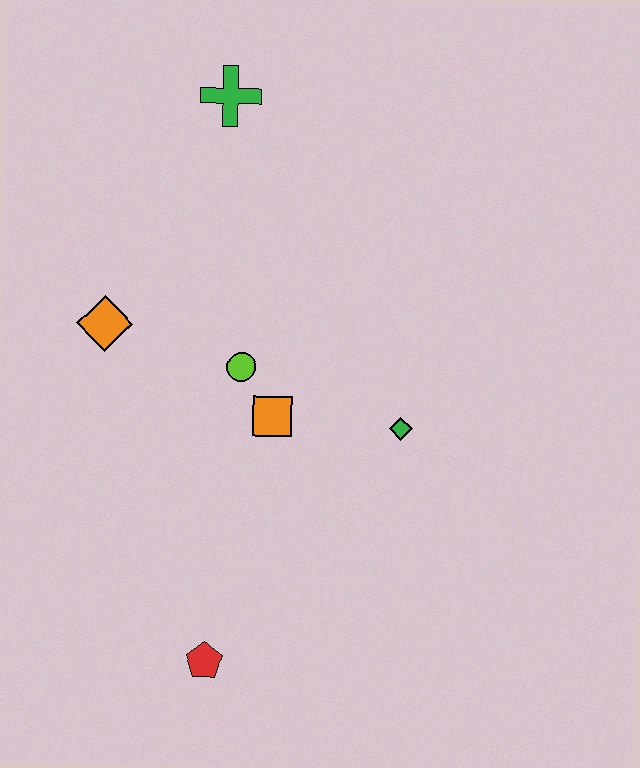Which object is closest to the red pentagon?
The orange square is closest to the red pentagon.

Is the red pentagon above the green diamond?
No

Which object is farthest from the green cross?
The red pentagon is farthest from the green cross.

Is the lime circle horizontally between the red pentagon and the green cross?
No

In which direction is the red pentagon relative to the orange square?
The red pentagon is below the orange square.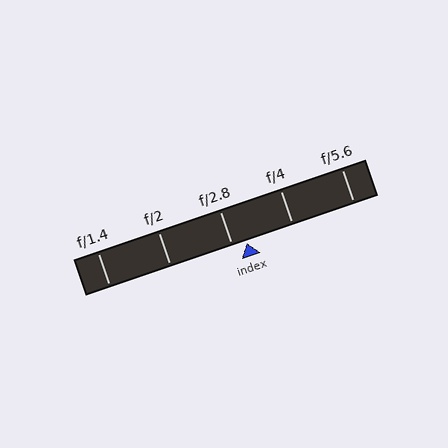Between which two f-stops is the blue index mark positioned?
The index mark is between f/2.8 and f/4.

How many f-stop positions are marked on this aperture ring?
There are 5 f-stop positions marked.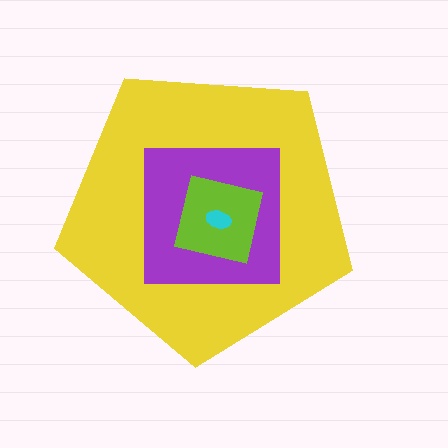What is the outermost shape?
The yellow pentagon.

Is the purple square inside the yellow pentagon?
Yes.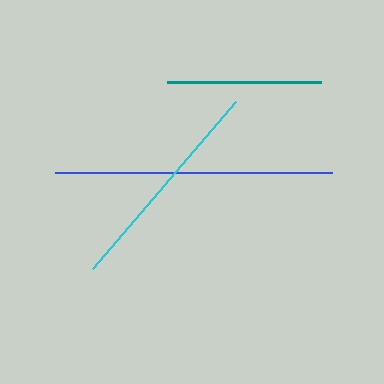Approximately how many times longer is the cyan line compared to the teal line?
The cyan line is approximately 1.4 times the length of the teal line.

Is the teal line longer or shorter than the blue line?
The blue line is longer than the teal line.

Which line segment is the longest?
The blue line is the longest at approximately 276 pixels.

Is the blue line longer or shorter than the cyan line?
The blue line is longer than the cyan line.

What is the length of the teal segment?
The teal segment is approximately 153 pixels long.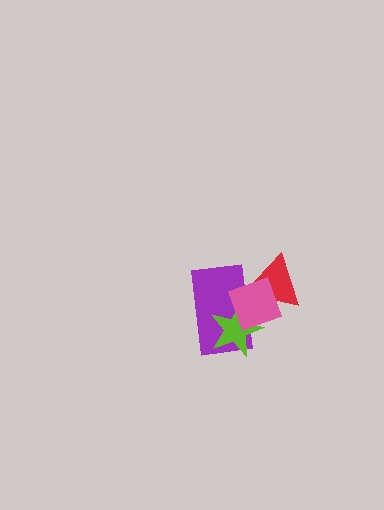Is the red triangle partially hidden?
Yes, it is partially covered by another shape.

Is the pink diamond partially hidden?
No, no other shape covers it.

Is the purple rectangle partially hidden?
Yes, it is partially covered by another shape.